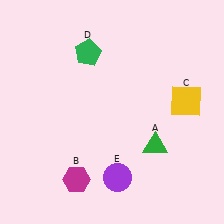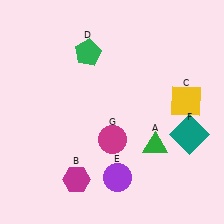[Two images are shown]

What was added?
A teal square (F), a magenta circle (G) were added in Image 2.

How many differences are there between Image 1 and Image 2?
There are 2 differences between the two images.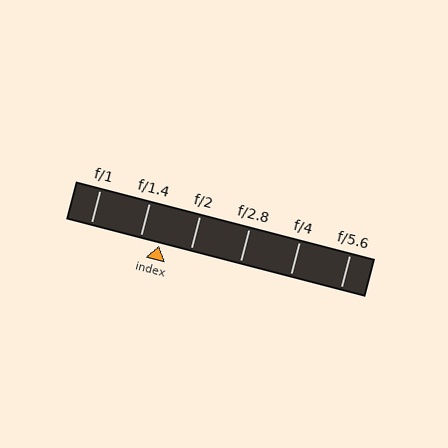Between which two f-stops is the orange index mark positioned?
The index mark is between f/1.4 and f/2.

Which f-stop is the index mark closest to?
The index mark is closest to f/1.4.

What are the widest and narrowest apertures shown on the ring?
The widest aperture shown is f/1 and the narrowest is f/5.6.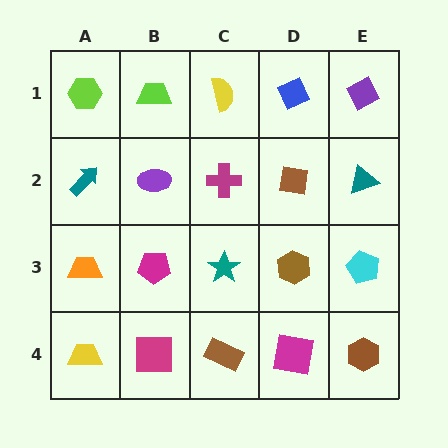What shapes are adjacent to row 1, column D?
A brown square (row 2, column D), a yellow semicircle (row 1, column C), a purple diamond (row 1, column E).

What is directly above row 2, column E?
A purple diamond.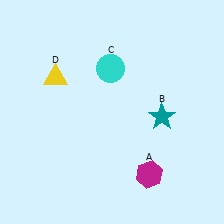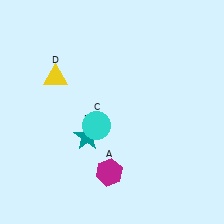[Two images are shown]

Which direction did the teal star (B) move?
The teal star (B) moved left.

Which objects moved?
The objects that moved are: the magenta hexagon (A), the teal star (B), the cyan circle (C).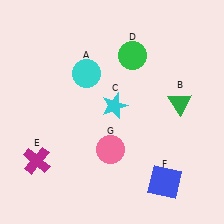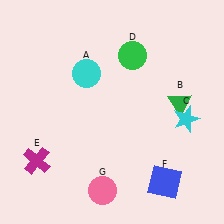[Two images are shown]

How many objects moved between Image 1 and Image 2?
2 objects moved between the two images.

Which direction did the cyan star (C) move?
The cyan star (C) moved right.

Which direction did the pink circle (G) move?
The pink circle (G) moved down.